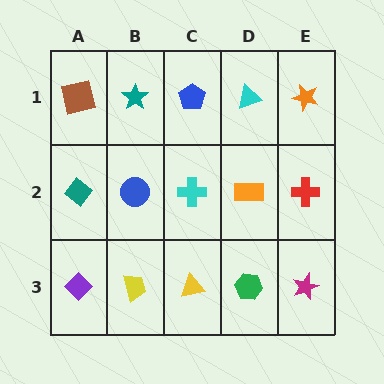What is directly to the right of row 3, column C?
A green hexagon.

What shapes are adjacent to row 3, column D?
An orange rectangle (row 2, column D), a yellow triangle (row 3, column C), a magenta star (row 3, column E).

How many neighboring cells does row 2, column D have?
4.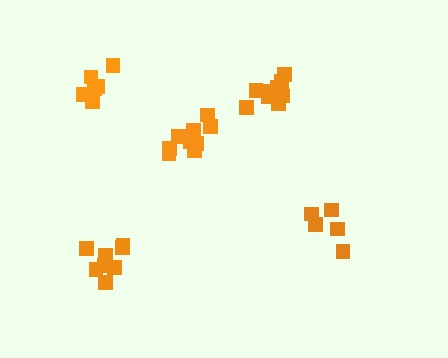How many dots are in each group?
Group 1: 5 dots, Group 2: 6 dots, Group 3: 10 dots, Group 4: 8 dots, Group 5: 11 dots (40 total).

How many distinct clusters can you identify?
There are 5 distinct clusters.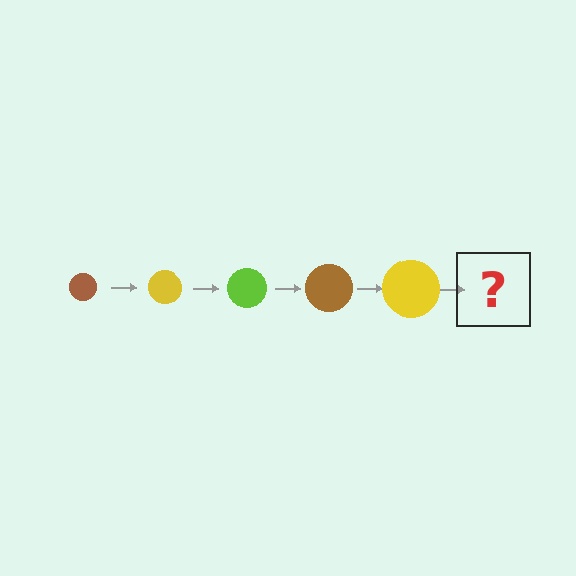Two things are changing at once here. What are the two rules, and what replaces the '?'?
The two rules are that the circle grows larger each step and the color cycles through brown, yellow, and lime. The '?' should be a lime circle, larger than the previous one.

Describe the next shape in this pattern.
It should be a lime circle, larger than the previous one.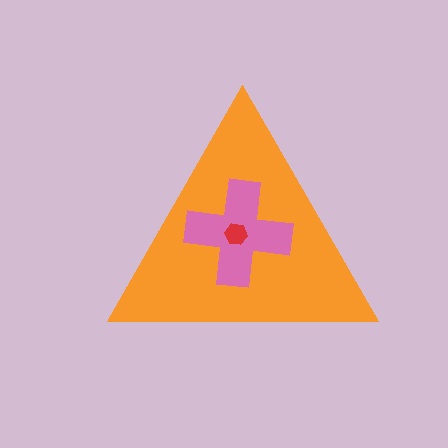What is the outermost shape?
The orange triangle.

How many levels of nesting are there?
3.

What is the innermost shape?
The red hexagon.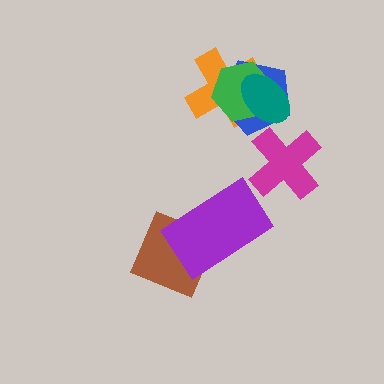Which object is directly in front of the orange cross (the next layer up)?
The blue pentagon is directly in front of the orange cross.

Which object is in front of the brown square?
The purple rectangle is in front of the brown square.